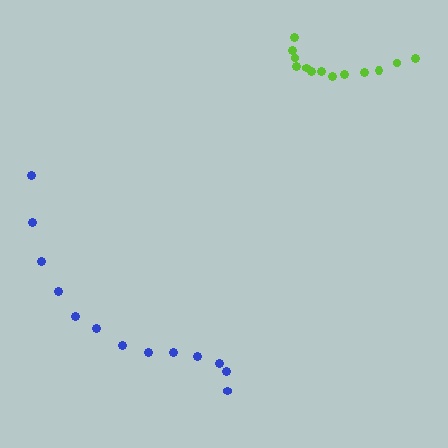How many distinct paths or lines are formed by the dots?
There are 2 distinct paths.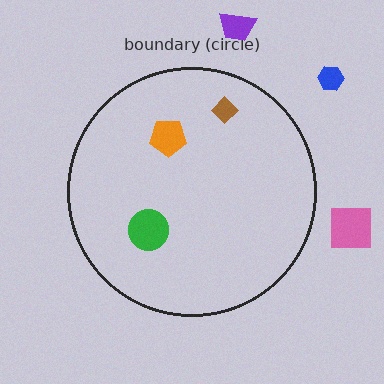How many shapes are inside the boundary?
3 inside, 3 outside.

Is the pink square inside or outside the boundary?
Outside.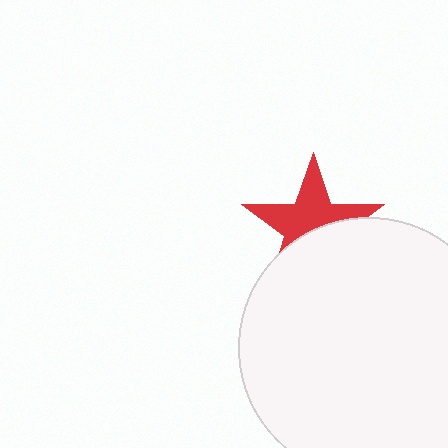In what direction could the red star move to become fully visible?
The red star could move up. That would shift it out from behind the white circle entirely.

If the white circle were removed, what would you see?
You would see the complete red star.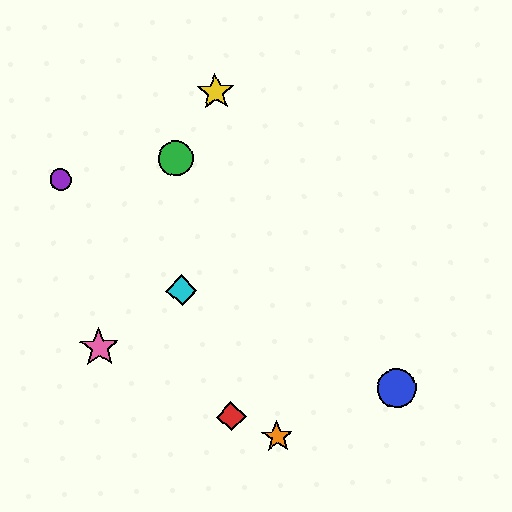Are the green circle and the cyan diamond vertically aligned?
Yes, both are at x≈176.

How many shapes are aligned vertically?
2 shapes (the green circle, the cyan diamond) are aligned vertically.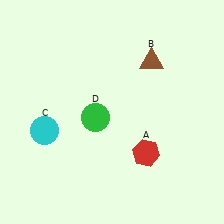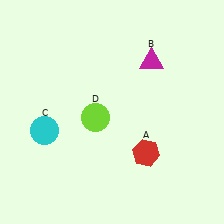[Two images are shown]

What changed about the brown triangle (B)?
In Image 1, B is brown. In Image 2, it changed to magenta.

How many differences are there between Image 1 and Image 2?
There are 2 differences between the two images.